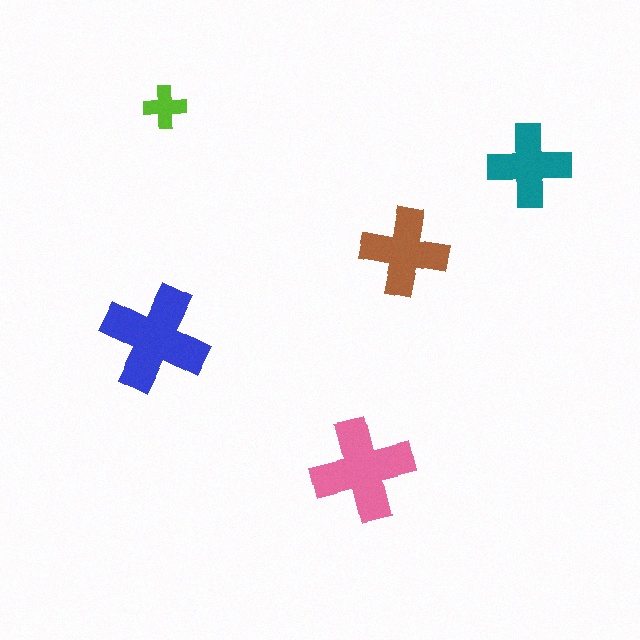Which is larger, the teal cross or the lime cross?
The teal one.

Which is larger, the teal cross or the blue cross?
The blue one.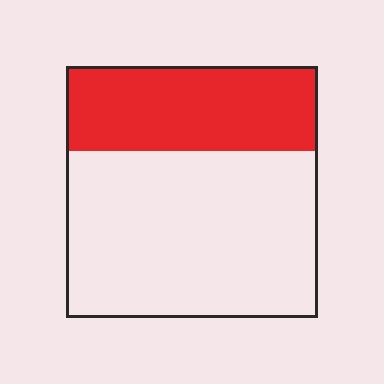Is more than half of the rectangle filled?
No.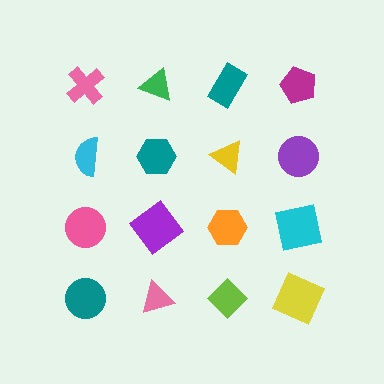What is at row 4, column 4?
A yellow square.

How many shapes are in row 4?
4 shapes.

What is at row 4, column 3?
A lime diamond.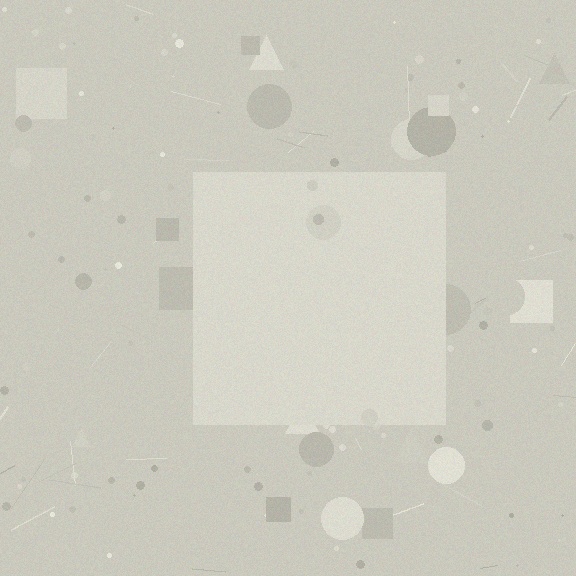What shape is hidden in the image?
A square is hidden in the image.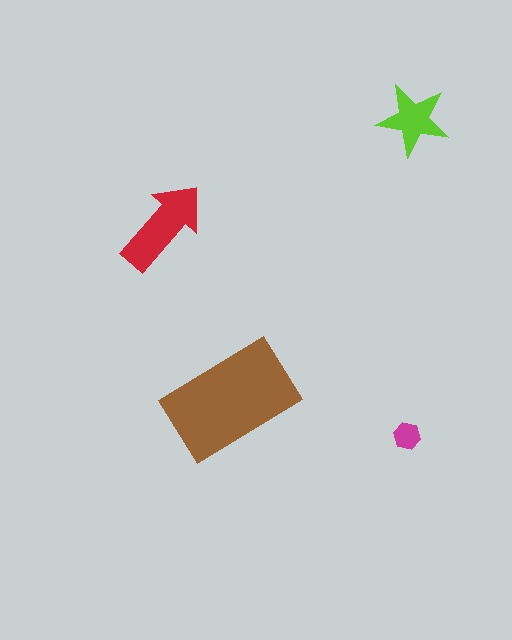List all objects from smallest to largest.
The magenta hexagon, the lime star, the red arrow, the brown rectangle.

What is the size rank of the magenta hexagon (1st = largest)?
4th.